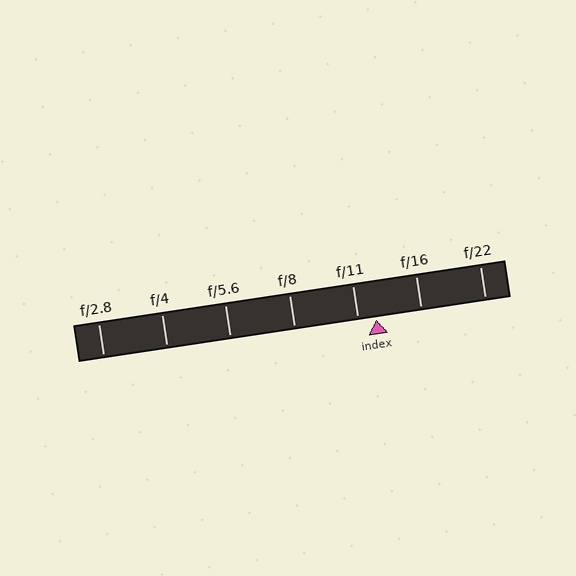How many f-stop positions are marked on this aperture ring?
There are 7 f-stop positions marked.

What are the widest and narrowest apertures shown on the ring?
The widest aperture shown is f/2.8 and the narrowest is f/22.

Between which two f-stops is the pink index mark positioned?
The index mark is between f/11 and f/16.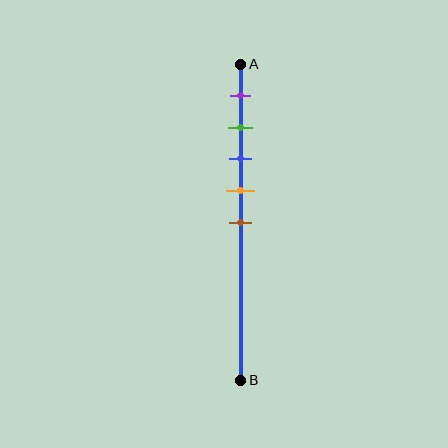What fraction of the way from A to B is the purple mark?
The purple mark is approximately 10% (0.1) of the way from A to B.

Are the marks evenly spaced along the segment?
Yes, the marks are approximately evenly spaced.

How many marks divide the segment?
There are 5 marks dividing the segment.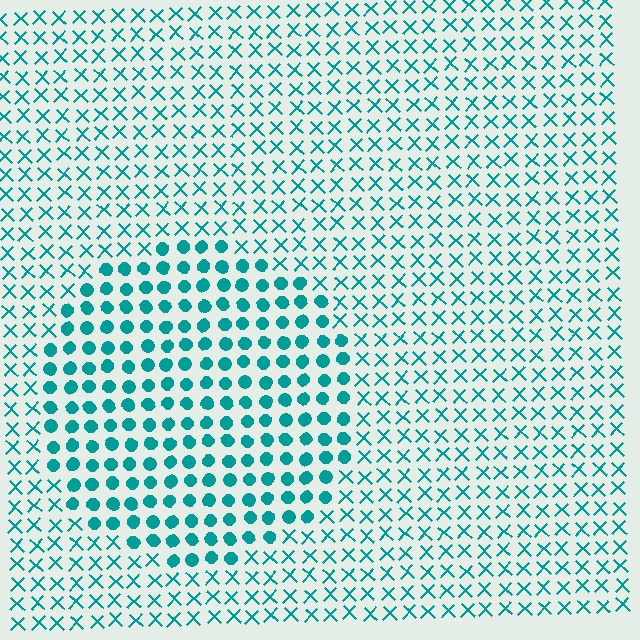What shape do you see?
I see a circle.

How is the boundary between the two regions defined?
The boundary is defined by a change in element shape: circles inside vs. X marks outside. All elements share the same color and spacing.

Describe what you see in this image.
The image is filled with small teal elements arranged in a uniform grid. A circle-shaped region contains circles, while the surrounding area contains X marks. The boundary is defined purely by the change in element shape.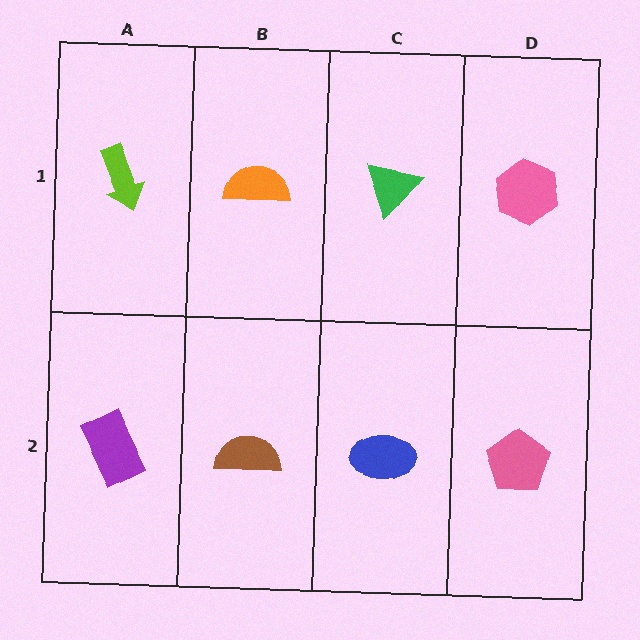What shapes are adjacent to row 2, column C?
A green triangle (row 1, column C), a brown semicircle (row 2, column B), a pink pentagon (row 2, column D).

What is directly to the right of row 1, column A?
An orange semicircle.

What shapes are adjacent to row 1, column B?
A brown semicircle (row 2, column B), a lime arrow (row 1, column A), a green triangle (row 1, column C).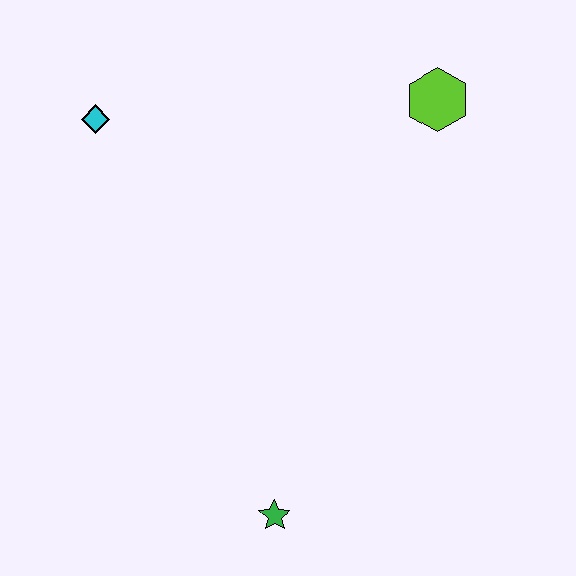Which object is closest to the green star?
The cyan diamond is closest to the green star.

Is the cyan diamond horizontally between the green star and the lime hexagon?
No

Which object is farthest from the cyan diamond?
The green star is farthest from the cyan diamond.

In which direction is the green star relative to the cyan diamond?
The green star is below the cyan diamond.